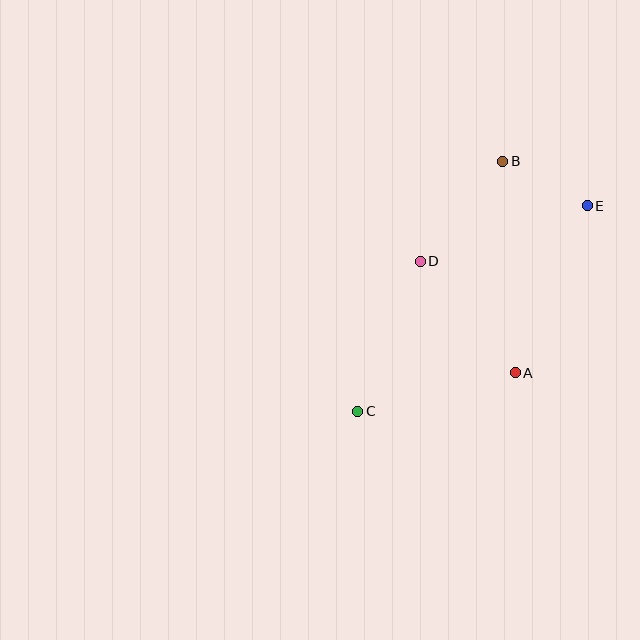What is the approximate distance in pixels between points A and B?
The distance between A and B is approximately 212 pixels.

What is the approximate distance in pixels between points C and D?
The distance between C and D is approximately 162 pixels.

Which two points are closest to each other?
Points B and E are closest to each other.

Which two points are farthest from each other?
Points C and E are farthest from each other.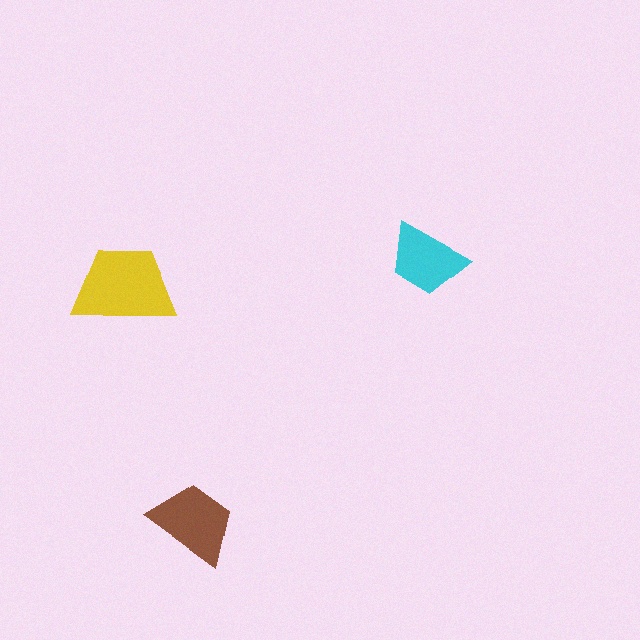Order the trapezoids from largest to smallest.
the yellow one, the brown one, the cyan one.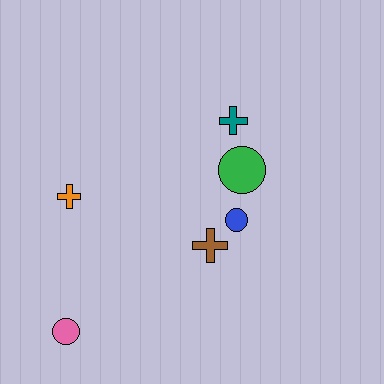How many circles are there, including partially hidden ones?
There are 3 circles.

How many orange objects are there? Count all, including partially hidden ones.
There is 1 orange object.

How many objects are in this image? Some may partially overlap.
There are 6 objects.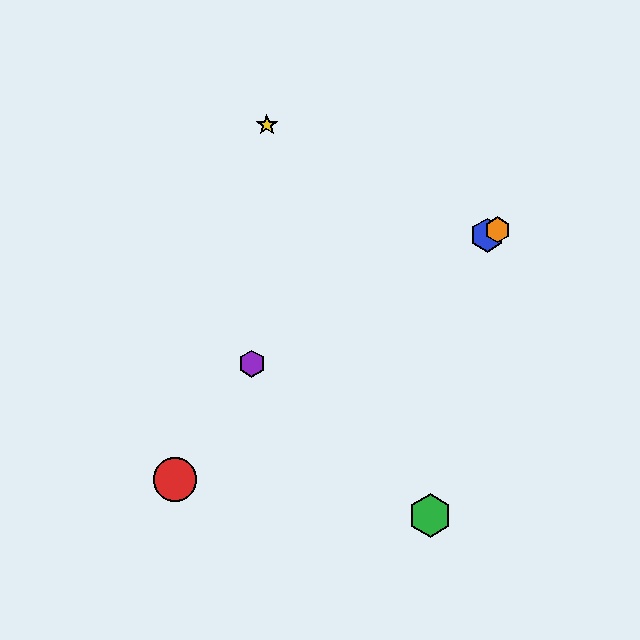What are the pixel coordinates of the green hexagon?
The green hexagon is at (430, 515).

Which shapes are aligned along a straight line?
The blue hexagon, the purple hexagon, the orange hexagon are aligned along a straight line.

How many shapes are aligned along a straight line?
3 shapes (the blue hexagon, the purple hexagon, the orange hexagon) are aligned along a straight line.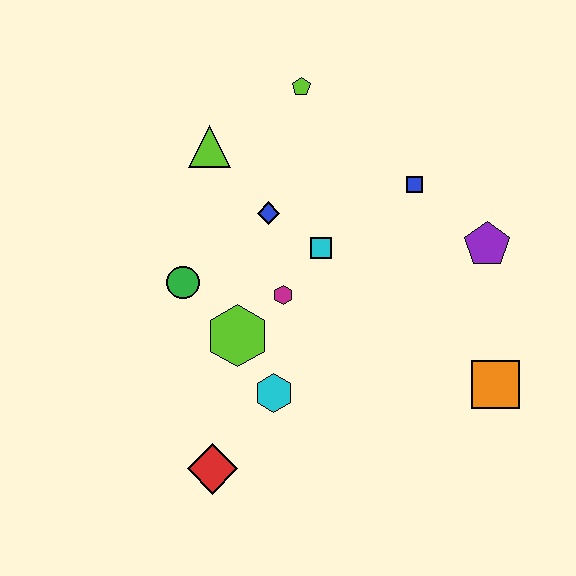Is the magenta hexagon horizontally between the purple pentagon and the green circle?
Yes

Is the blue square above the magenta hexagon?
Yes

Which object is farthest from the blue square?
The red diamond is farthest from the blue square.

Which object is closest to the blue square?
The purple pentagon is closest to the blue square.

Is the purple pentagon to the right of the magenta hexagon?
Yes